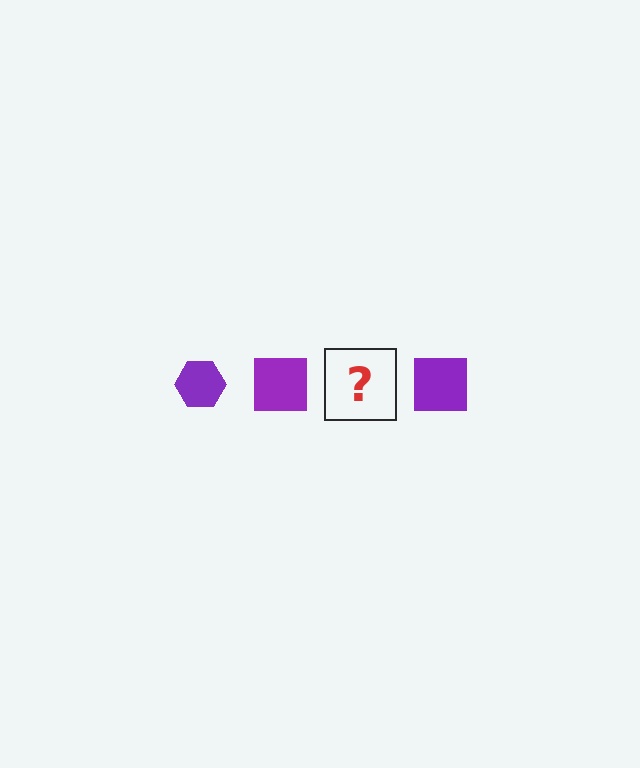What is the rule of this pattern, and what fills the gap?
The rule is that the pattern cycles through hexagon, square shapes in purple. The gap should be filled with a purple hexagon.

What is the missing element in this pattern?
The missing element is a purple hexagon.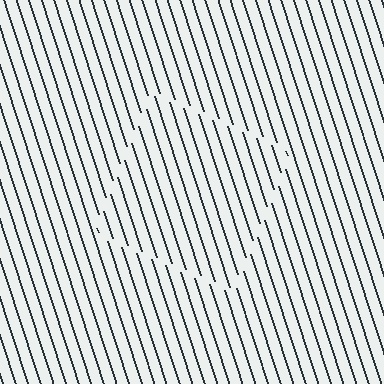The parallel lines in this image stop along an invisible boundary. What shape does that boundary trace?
An illusory square. The interior of the shape contains the same grating, shifted by half a period — the contour is defined by the phase discontinuity where line-ends from the inner and outer gratings abut.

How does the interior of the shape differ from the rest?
The interior of the shape contains the same grating, shifted by half a period — the contour is defined by the phase discontinuity where line-ends from the inner and outer gratings abut.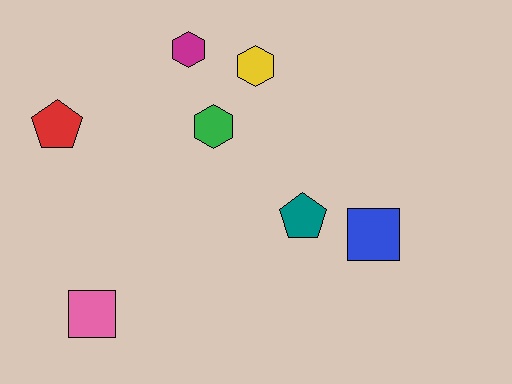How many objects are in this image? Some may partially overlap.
There are 7 objects.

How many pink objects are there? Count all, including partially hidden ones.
There is 1 pink object.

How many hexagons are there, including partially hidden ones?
There are 3 hexagons.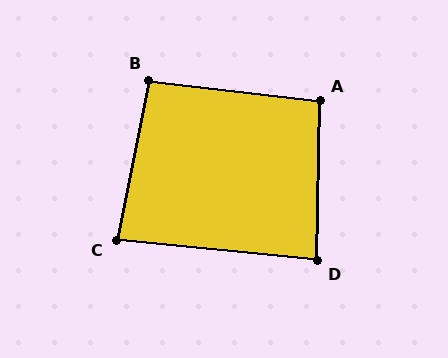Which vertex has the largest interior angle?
A, at approximately 95 degrees.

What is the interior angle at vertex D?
Approximately 85 degrees (approximately right).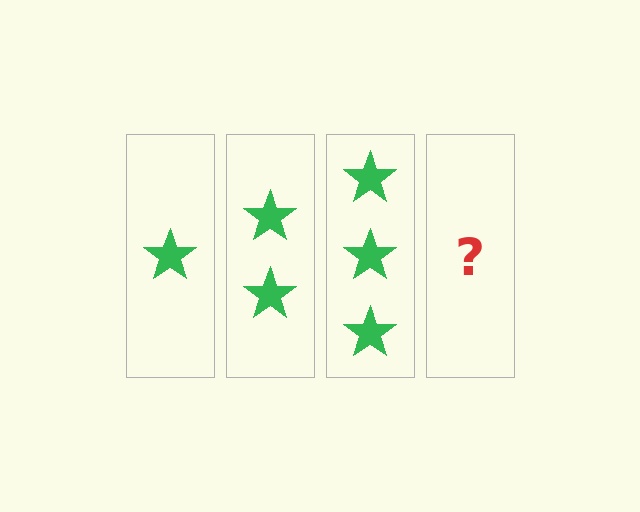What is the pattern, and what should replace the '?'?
The pattern is that each step adds one more star. The '?' should be 4 stars.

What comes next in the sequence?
The next element should be 4 stars.